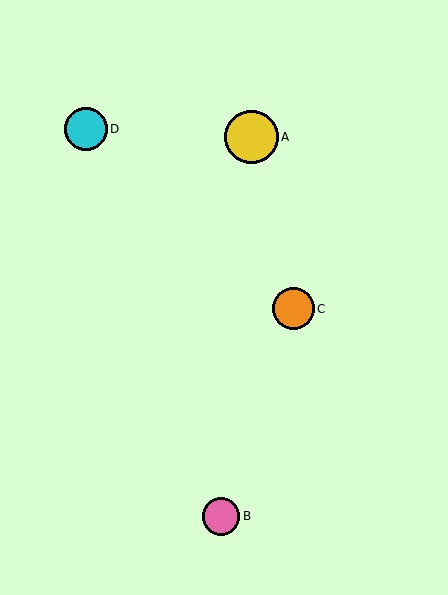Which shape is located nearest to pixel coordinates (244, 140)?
The yellow circle (labeled A) at (251, 137) is nearest to that location.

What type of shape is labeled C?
Shape C is an orange circle.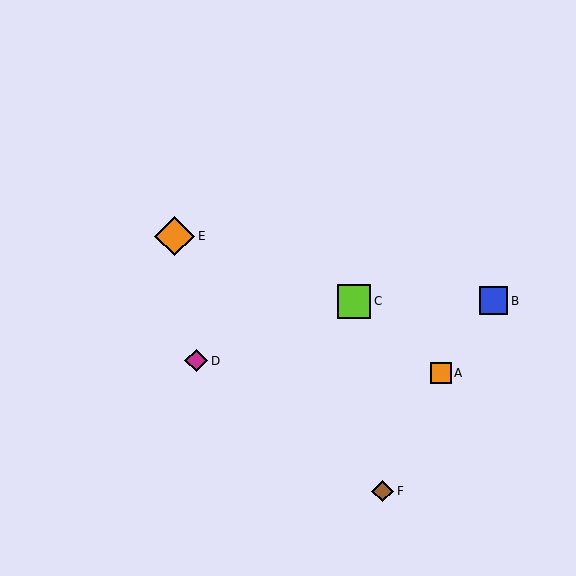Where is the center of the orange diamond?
The center of the orange diamond is at (175, 236).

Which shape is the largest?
The orange diamond (labeled E) is the largest.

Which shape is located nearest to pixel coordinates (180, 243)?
The orange diamond (labeled E) at (175, 236) is nearest to that location.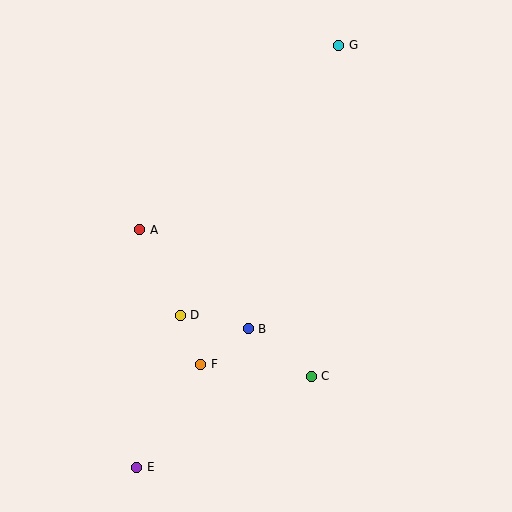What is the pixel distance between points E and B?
The distance between E and B is 178 pixels.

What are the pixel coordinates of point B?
Point B is at (248, 329).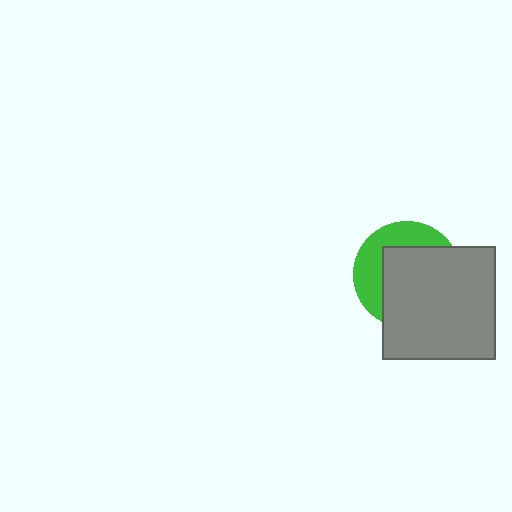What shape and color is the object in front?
The object in front is a gray square.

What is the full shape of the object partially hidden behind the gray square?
The partially hidden object is a green circle.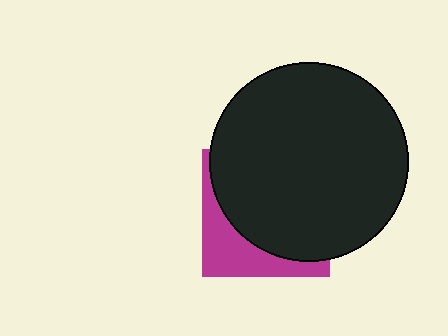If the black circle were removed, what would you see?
You would see the complete magenta square.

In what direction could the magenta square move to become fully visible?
The magenta square could move toward the lower-left. That would shift it out from behind the black circle entirely.